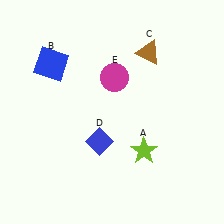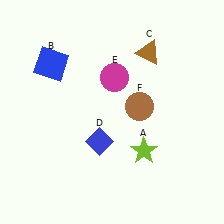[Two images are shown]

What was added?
A brown circle (F) was added in Image 2.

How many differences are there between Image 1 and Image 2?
There is 1 difference between the two images.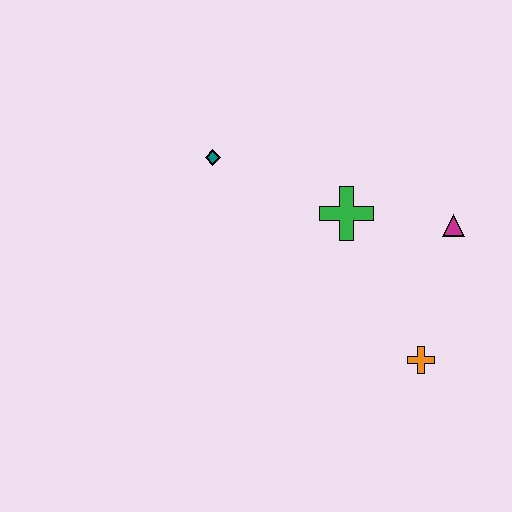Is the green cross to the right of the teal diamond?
Yes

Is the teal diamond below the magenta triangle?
No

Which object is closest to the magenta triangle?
The green cross is closest to the magenta triangle.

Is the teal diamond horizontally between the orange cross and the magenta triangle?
No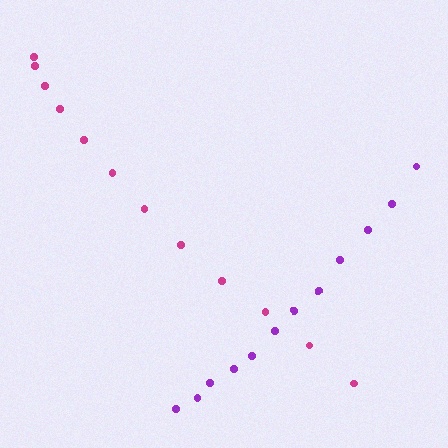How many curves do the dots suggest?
There are 2 distinct paths.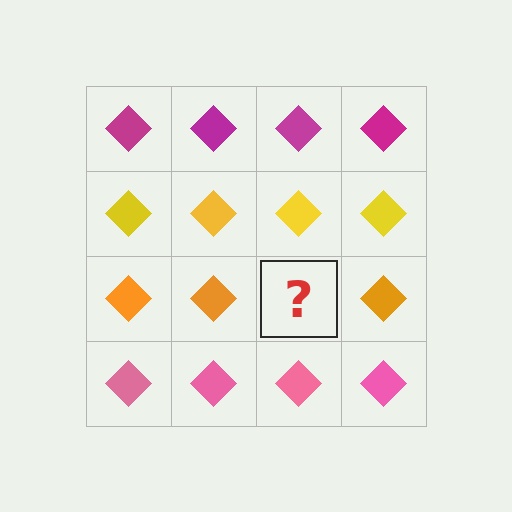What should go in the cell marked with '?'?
The missing cell should contain an orange diamond.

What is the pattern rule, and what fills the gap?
The rule is that each row has a consistent color. The gap should be filled with an orange diamond.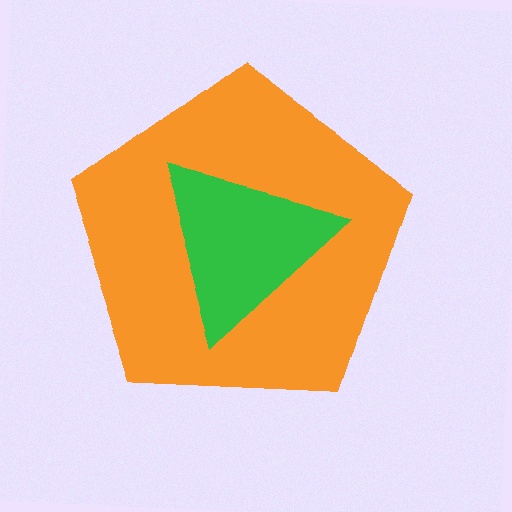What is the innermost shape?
The green triangle.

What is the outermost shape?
The orange pentagon.